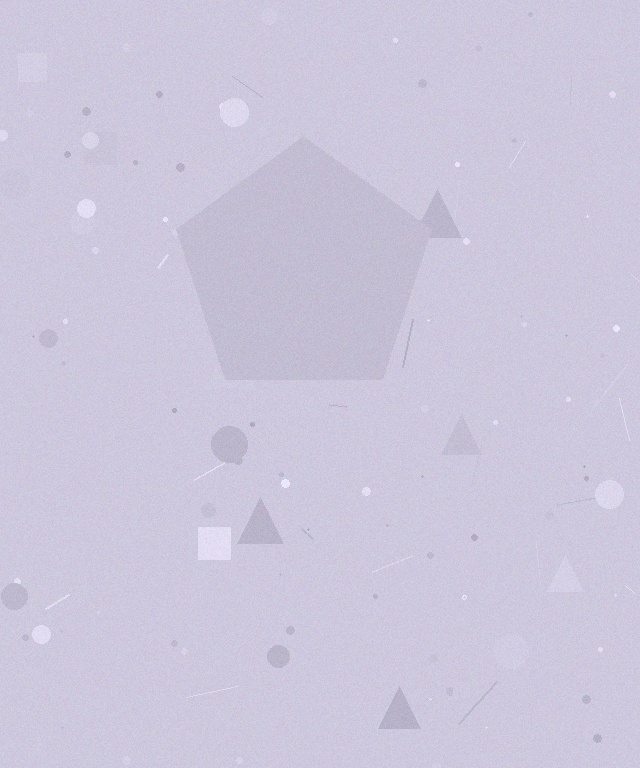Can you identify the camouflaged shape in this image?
The camouflaged shape is a pentagon.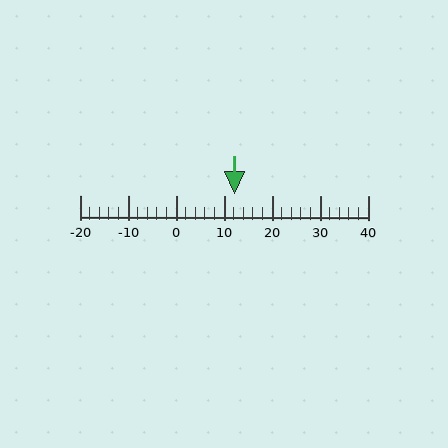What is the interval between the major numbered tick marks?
The major tick marks are spaced 10 units apart.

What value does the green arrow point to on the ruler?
The green arrow points to approximately 12.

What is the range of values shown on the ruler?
The ruler shows values from -20 to 40.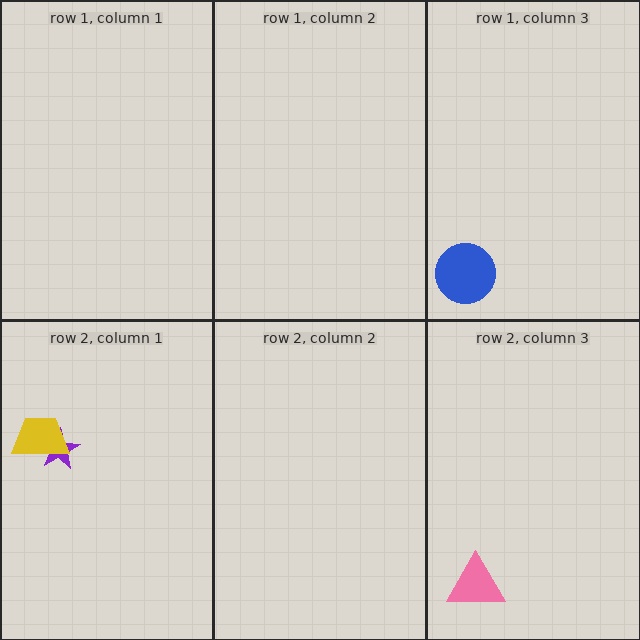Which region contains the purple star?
The row 2, column 1 region.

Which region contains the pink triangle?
The row 2, column 3 region.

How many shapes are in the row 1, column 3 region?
1.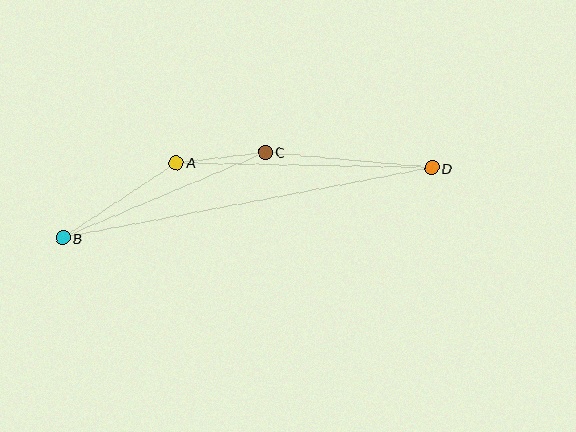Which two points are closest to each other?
Points A and C are closest to each other.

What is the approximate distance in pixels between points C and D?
The distance between C and D is approximately 167 pixels.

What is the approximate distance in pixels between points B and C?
The distance between B and C is approximately 220 pixels.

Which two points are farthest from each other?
Points B and D are farthest from each other.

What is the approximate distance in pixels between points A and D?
The distance between A and D is approximately 256 pixels.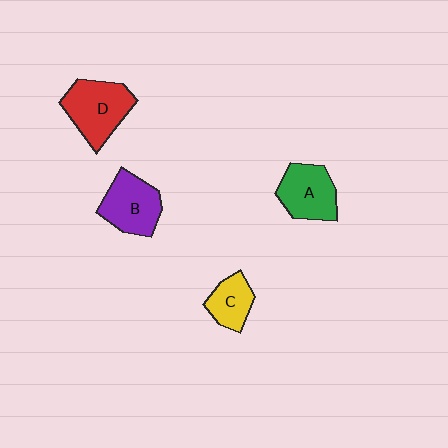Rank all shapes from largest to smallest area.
From largest to smallest: D (red), B (purple), A (green), C (yellow).